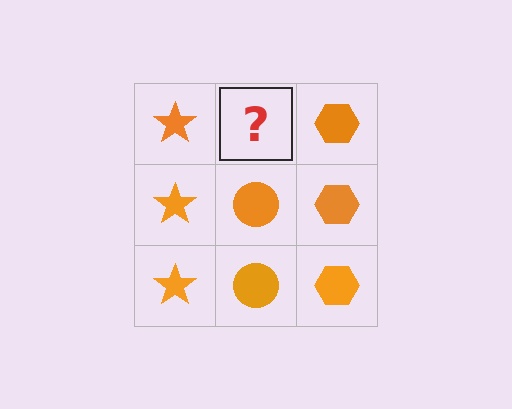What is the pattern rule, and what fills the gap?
The rule is that each column has a consistent shape. The gap should be filled with an orange circle.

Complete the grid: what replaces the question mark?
The question mark should be replaced with an orange circle.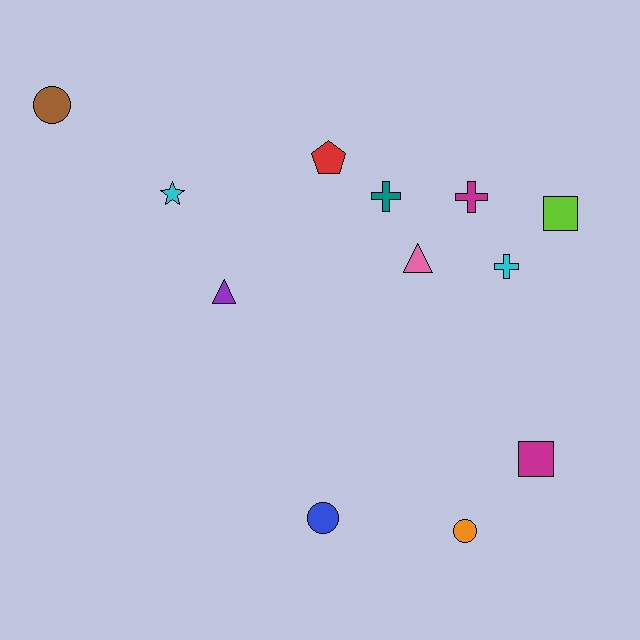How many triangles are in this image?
There are 2 triangles.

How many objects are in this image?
There are 12 objects.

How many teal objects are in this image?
There is 1 teal object.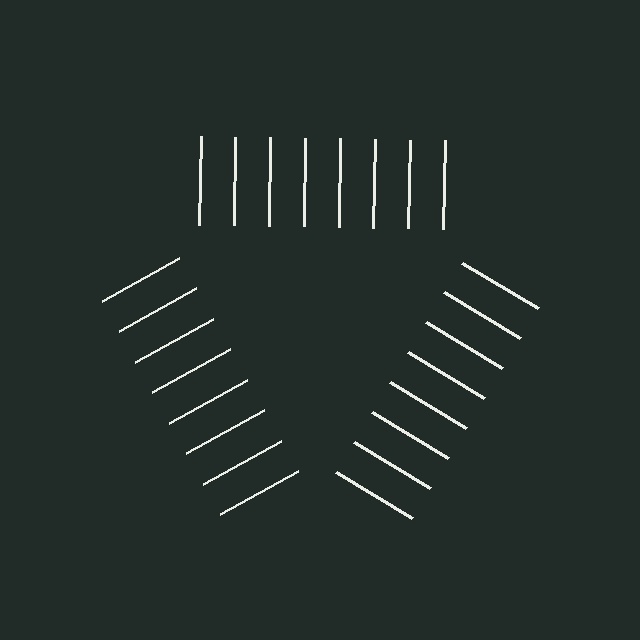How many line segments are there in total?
24 — 8 along each of the 3 edges.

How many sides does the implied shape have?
3 sides — the line-ends trace a triangle.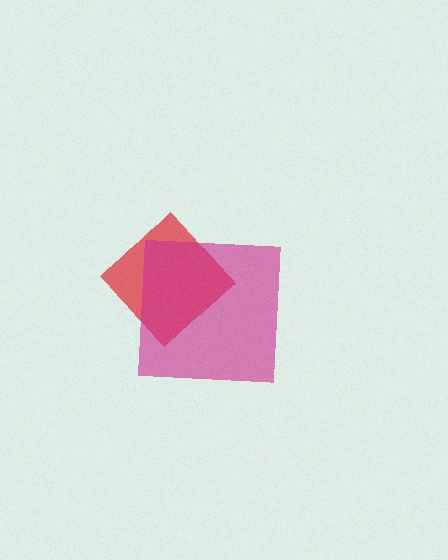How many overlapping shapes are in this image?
There are 2 overlapping shapes in the image.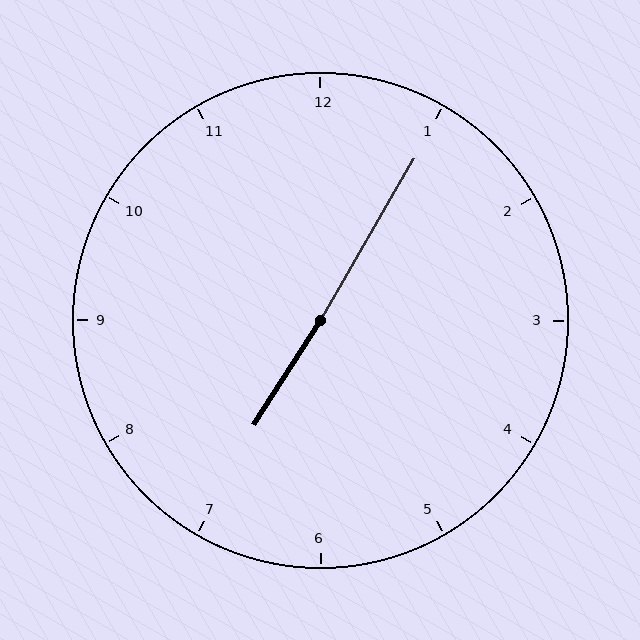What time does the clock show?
7:05.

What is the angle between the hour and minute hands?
Approximately 178 degrees.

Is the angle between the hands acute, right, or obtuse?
It is obtuse.